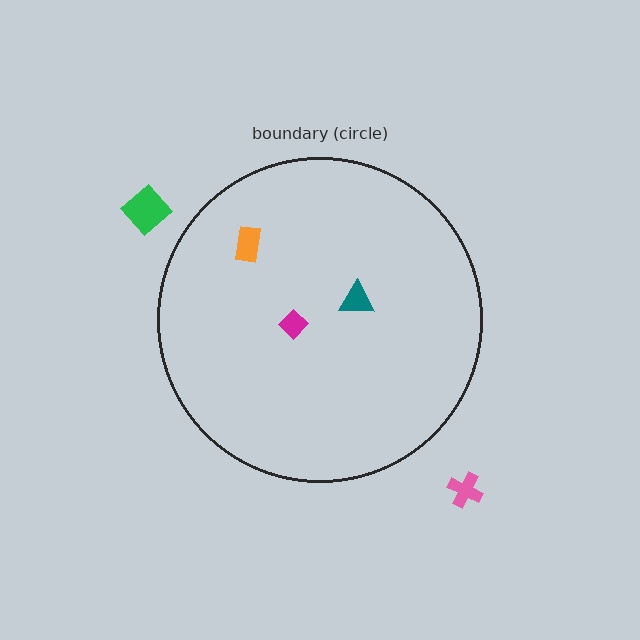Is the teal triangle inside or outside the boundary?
Inside.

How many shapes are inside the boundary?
3 inside, 2 outside.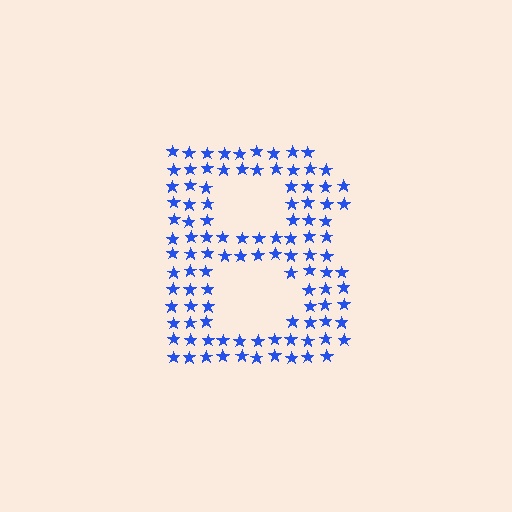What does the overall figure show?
The overall figure shows the letter B.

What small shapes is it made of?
It is made of small stars.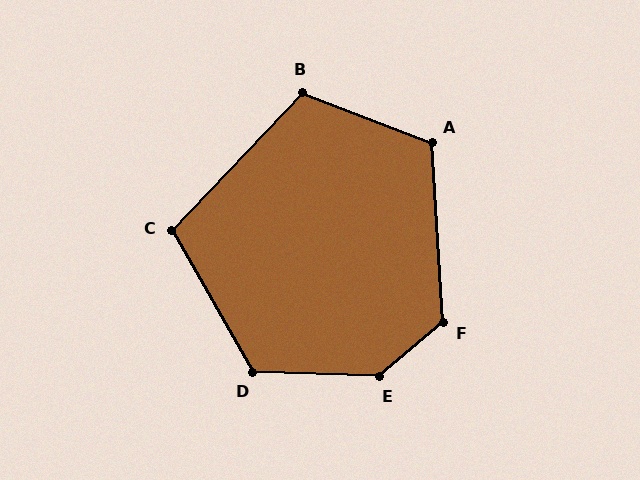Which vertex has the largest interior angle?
E, at approximately 138 degrees.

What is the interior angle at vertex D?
Approximately 121 degrees (obtuse).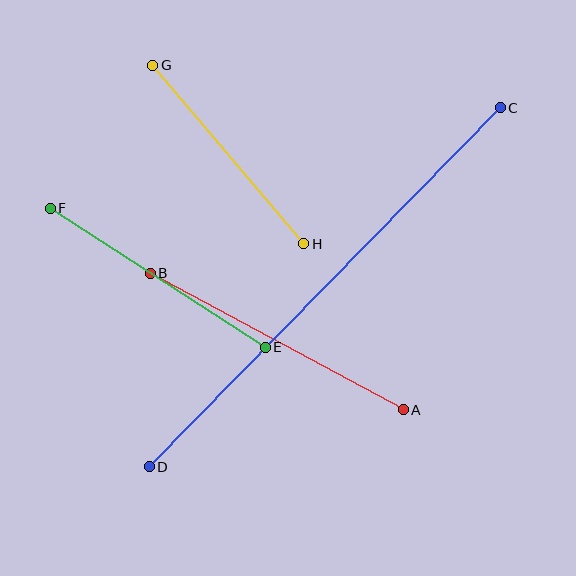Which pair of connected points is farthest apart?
Points C and D are farthest apart.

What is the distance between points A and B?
The distance is approximately 288 pixels.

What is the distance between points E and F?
The distance is approximately 256 pixels.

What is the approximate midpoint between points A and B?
The midpoint is at approximately (277, 342) pixels.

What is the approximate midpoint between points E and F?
The midpoint is at approximately (158, 278) pixels.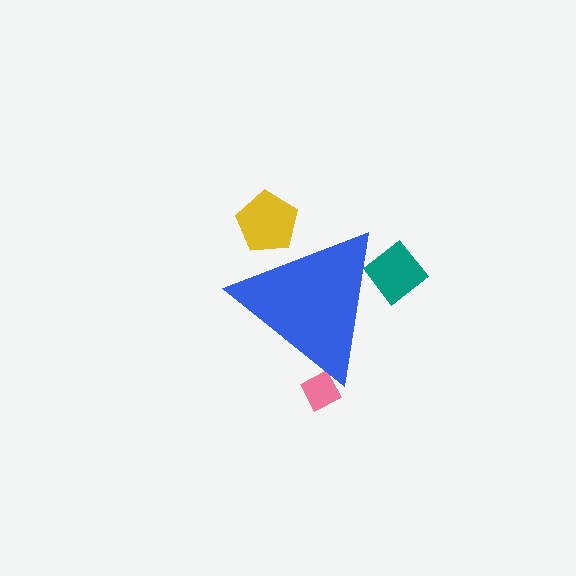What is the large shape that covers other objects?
A blue triangle.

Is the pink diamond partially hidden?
Yes, the pink diamond is partially hidden behind the blue triangle.